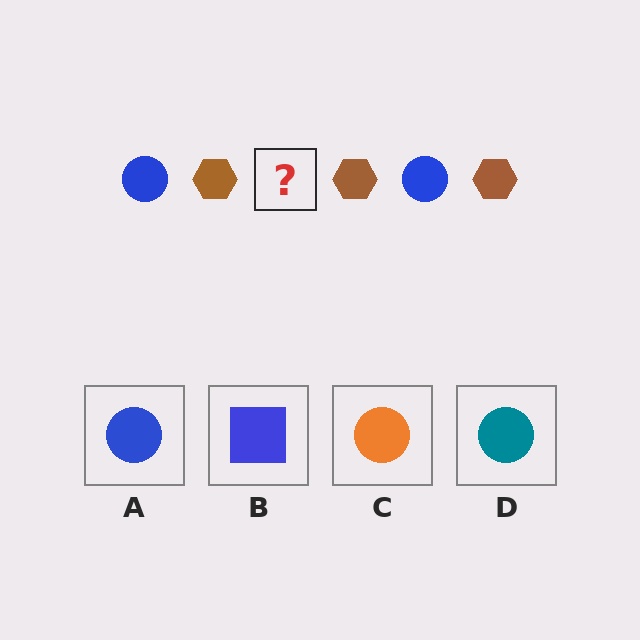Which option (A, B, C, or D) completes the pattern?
A.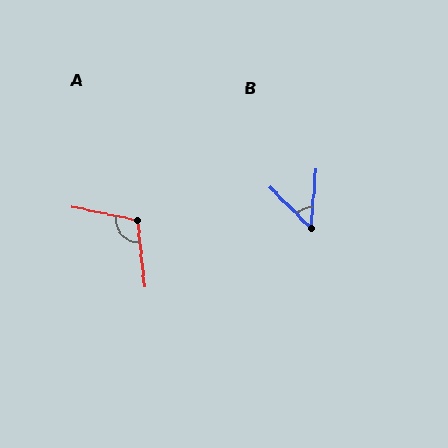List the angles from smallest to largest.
B (48°), A (108°).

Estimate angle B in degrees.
Approximately 48 degrees.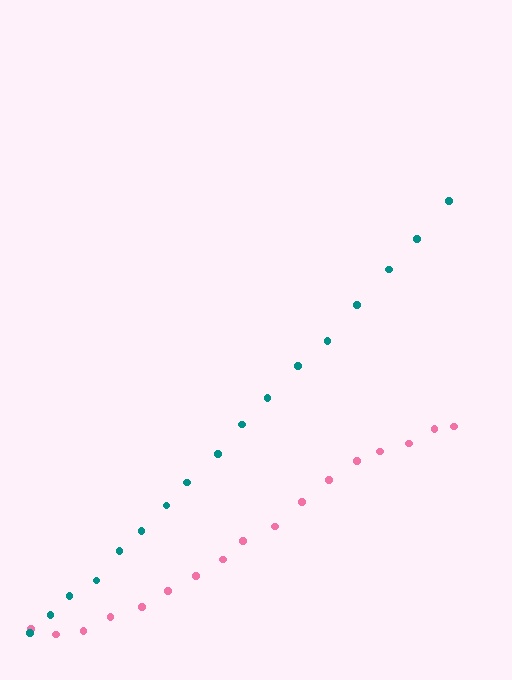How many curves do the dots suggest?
There are 2 distinct paths.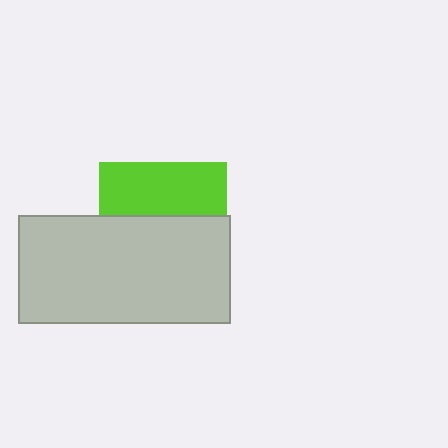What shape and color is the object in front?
The object in front is a light gray rectangle.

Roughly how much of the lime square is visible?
A small part of it is visible (roughly 42%).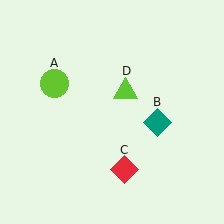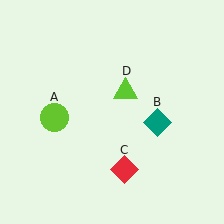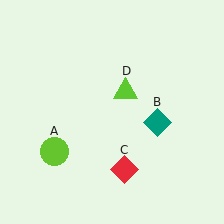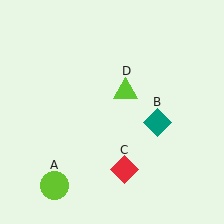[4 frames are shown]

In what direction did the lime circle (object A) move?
The lime circle (object A) moved down.